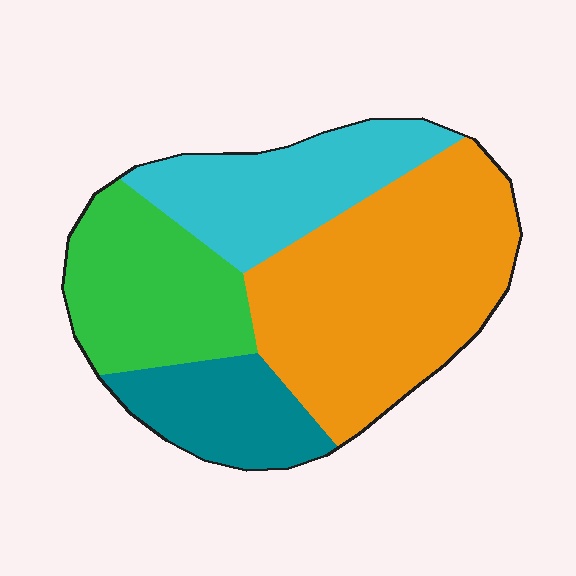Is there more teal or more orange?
Orange.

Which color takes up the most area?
Orange, at roughly 40%.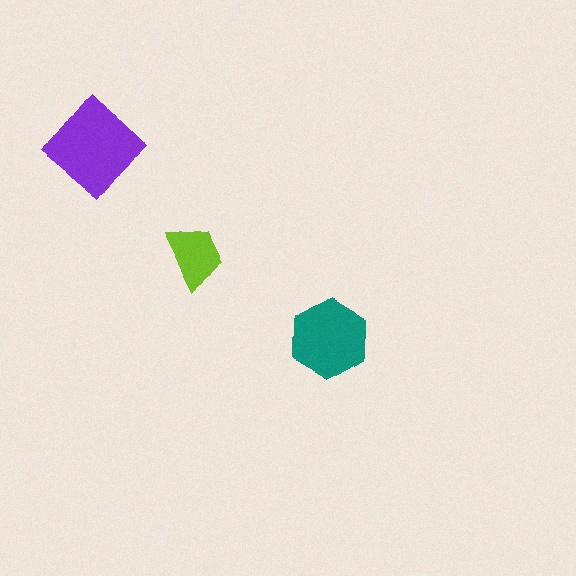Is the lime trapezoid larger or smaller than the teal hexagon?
Smaller.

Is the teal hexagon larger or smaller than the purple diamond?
Smaller.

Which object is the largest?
The purple diamond.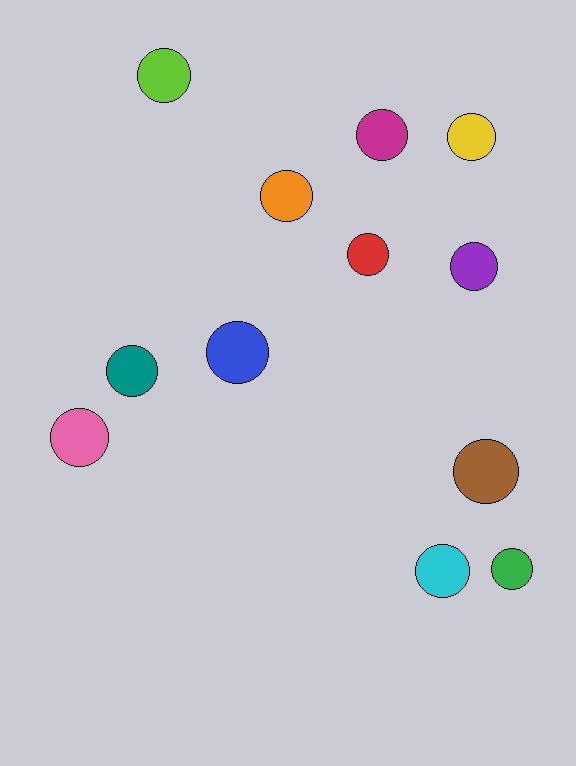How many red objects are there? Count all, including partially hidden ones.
There is 1 red object.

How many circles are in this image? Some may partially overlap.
There are 12 circles.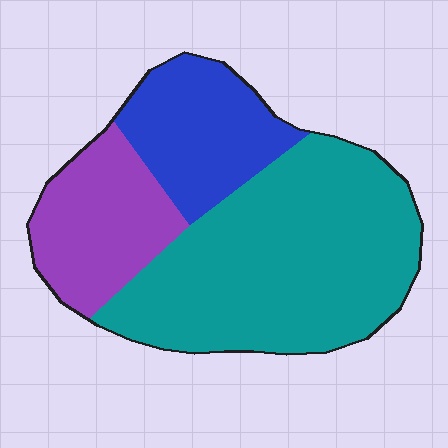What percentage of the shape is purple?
Purple takes up between a sixth and a third of the shape.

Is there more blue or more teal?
Teal.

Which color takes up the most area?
Teal, at roughly 55%.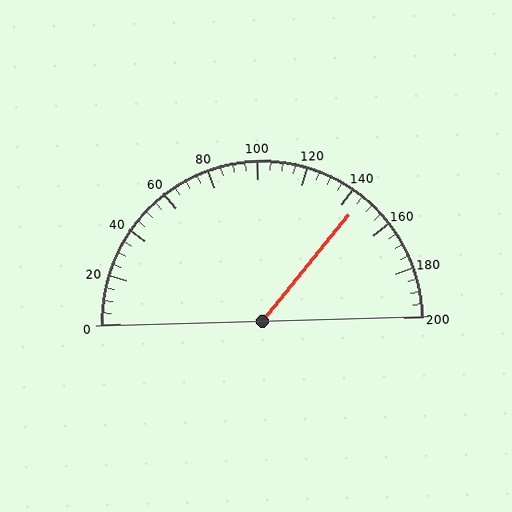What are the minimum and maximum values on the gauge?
The gauge ranges from 0 to 200.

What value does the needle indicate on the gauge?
The needle indicates approximately 145.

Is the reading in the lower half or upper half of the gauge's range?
The reading is in the upper half of the range (0 to 200).